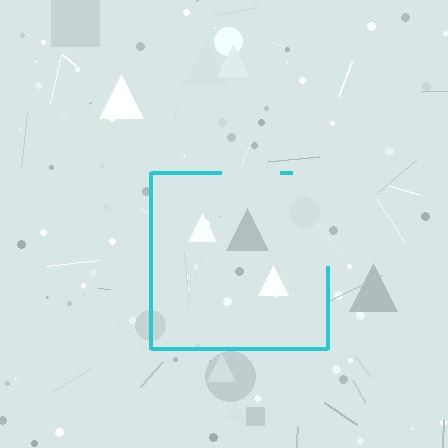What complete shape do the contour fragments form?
The contour fragments form a square.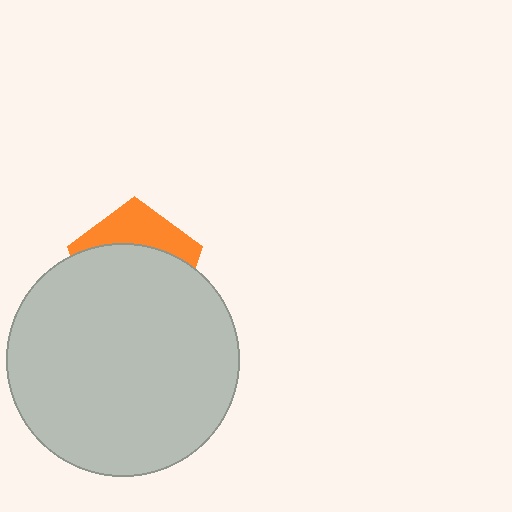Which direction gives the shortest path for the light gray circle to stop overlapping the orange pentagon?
Moving down gives the shortest separation.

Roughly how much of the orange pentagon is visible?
A small part of it is visible (roughly 32%).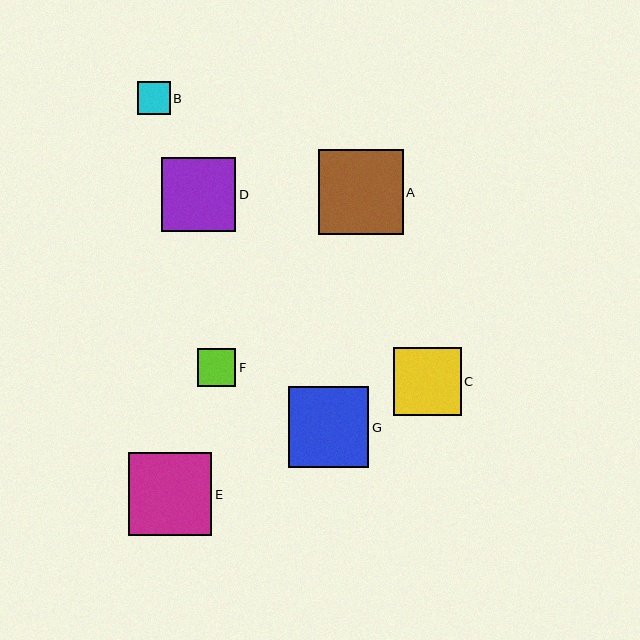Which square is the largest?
Square A is the largest with a size of approximately 85 pixels.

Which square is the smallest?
Square B is the smallest with a size of approximately 33 pixels.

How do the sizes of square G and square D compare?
Square G and square D are approximately the same size.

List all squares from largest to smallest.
From largest to smallest: A, E, G, D, C, F, B.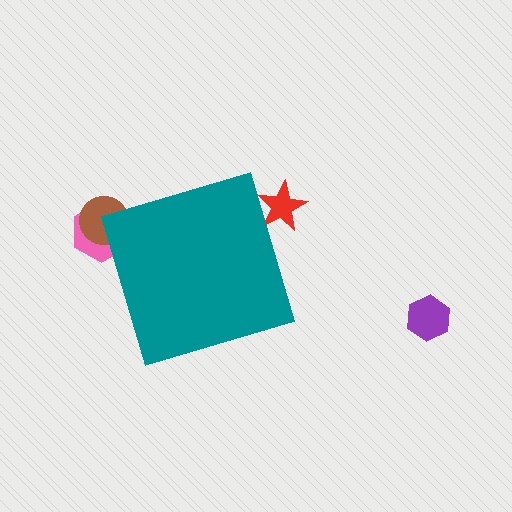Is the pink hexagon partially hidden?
Yes, the pink hexagon is partially hidden behind the teal diamond.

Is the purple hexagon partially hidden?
No, the purple hexagon is fully visible.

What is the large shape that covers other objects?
A teal diamond.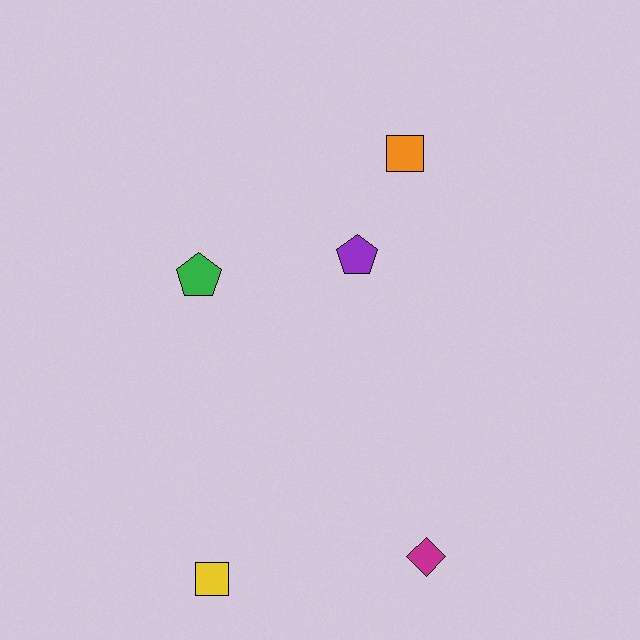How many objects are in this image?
There are 5 objects.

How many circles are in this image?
There are no circles.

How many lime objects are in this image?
There are no lime objects.